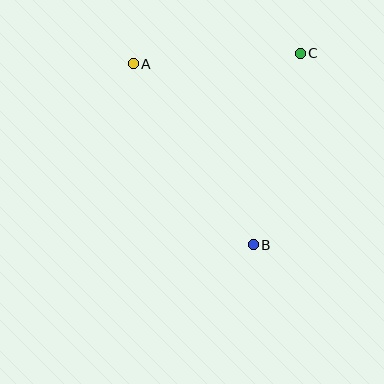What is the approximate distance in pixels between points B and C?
The distance between B and C is approximately 197 pixels.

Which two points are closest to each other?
Points A and C are closest to each other.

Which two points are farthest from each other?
Points A and B are farthest from each other.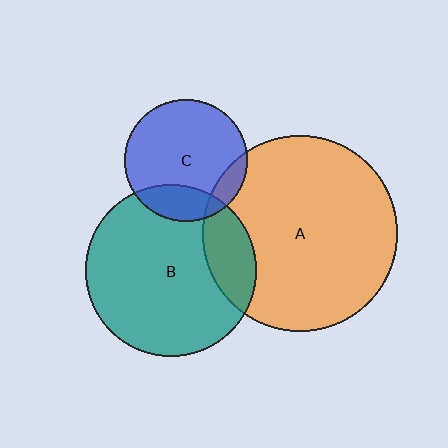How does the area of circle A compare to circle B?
Approximately 1.3 times.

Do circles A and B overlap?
Yes.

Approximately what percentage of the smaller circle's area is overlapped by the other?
Approximately 20%.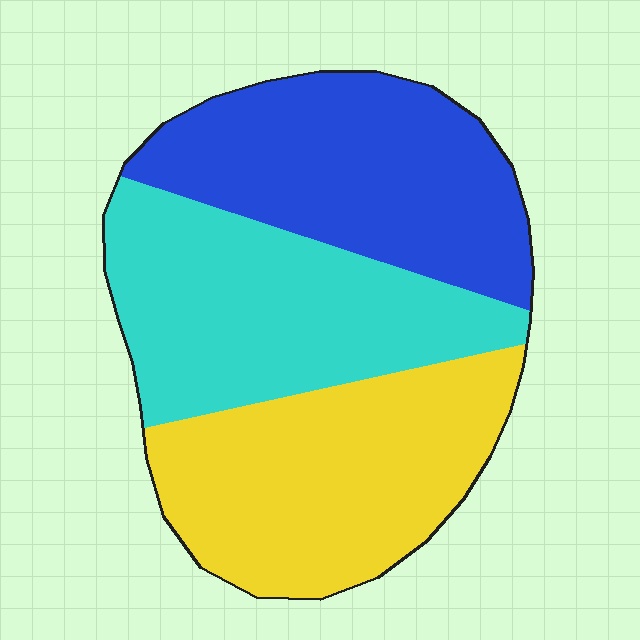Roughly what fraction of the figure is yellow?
Yellow covers 34% of the figure.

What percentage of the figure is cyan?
Cyan covers about 35% of the figure.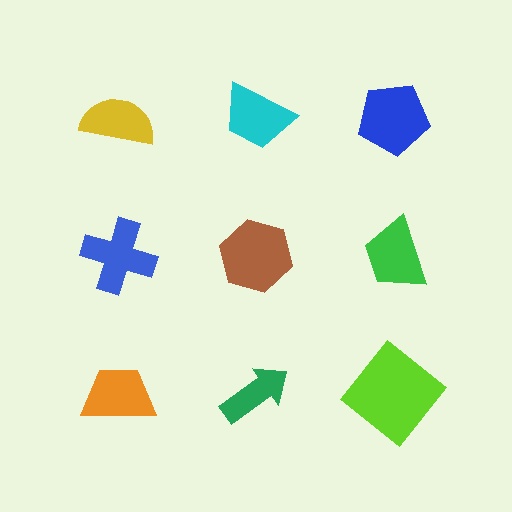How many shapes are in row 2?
3 shapes.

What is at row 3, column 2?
A green arrow.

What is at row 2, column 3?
A green trapezoid.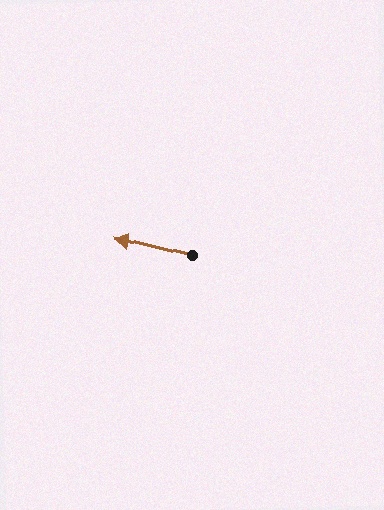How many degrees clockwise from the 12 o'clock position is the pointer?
Approximately 284 degrees.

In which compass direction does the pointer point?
West.